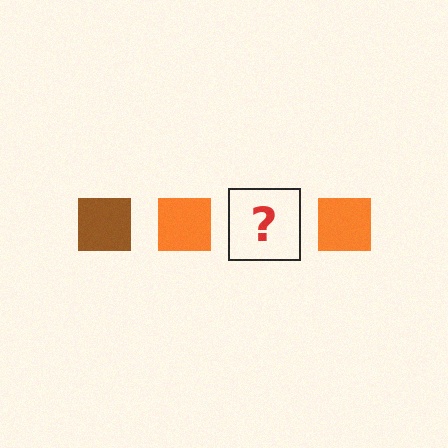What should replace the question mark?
The question mark should be replaced with a brown square.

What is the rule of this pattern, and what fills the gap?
The rule is that the pattern cycles through brown, orange squares. The gap should be filled with a brown square.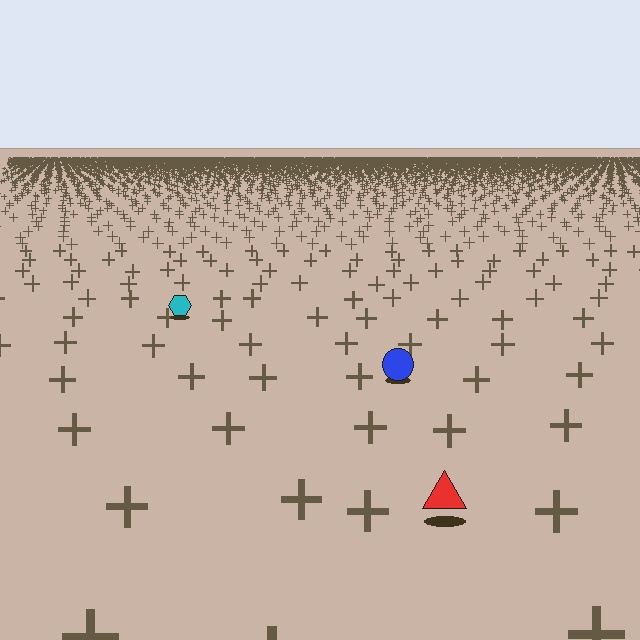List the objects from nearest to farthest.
From nearest to farthest: the red triangle, the blue circle, the cyan hexagon.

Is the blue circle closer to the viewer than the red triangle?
No. The red triangle is closer — you can tell from the texture gradient: the ground texture is coarser near it.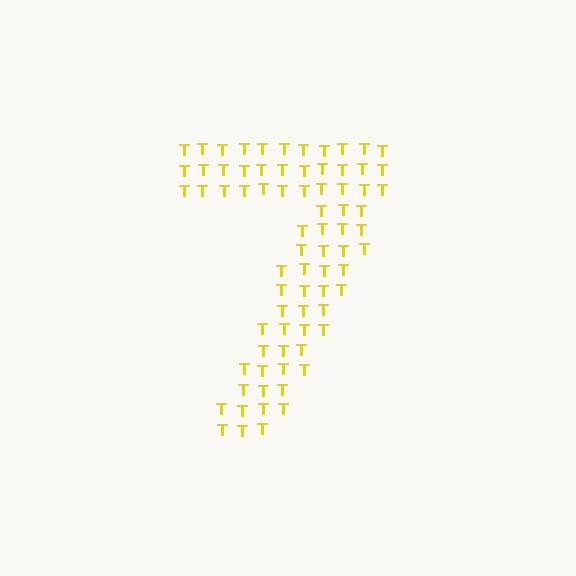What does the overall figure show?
The overall figure shows the digit 7.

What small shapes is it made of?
It is made of small letter T's.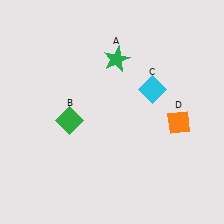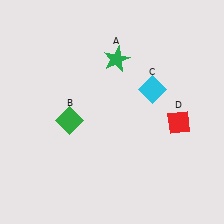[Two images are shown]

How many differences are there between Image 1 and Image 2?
There is 1 difference between the two images.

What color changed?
The diamond (D) changed from orange in Image 1 to red in Image 2.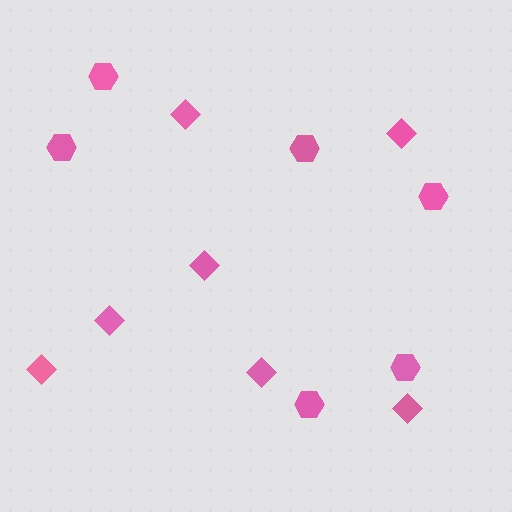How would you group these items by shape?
There are 2 groups: one group of hexagons (6) and one group of diamonds (7).